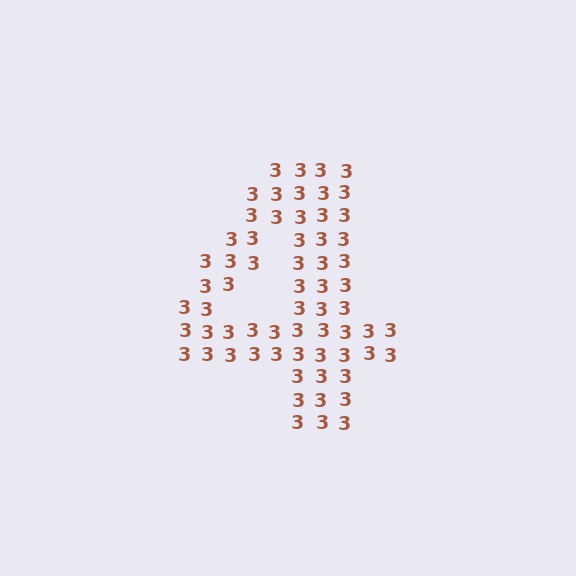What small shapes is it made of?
It is made of small digit 3's.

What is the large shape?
The large shape is the digit 4.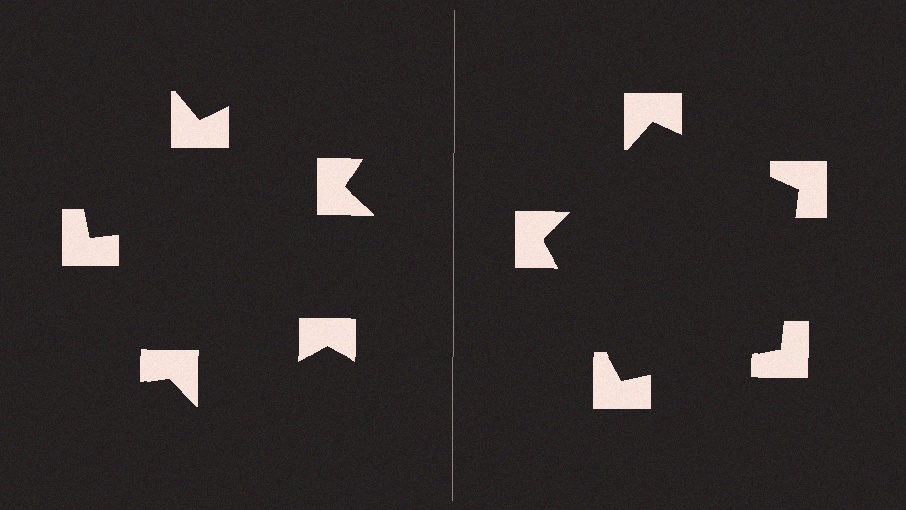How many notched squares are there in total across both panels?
10 — 5 on each side.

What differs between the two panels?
The notched squares are positioned identically on both sides; only the wedge orientations differ. On the right they align to a pentagon; on the left they are misaligned.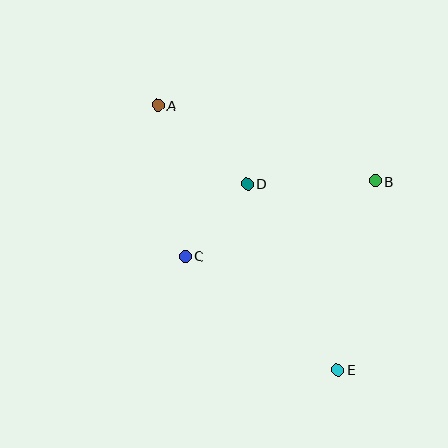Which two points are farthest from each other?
Points A and E are farthest from each other.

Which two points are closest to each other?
Points C and D are closest to each other.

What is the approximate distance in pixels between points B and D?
The distance between B and D is approximately 128 pixels.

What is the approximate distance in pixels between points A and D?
The distance between A and D is approximately 119 pixels.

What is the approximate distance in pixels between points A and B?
The distance between A and B is approximately 230 pixels.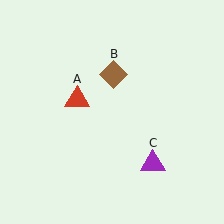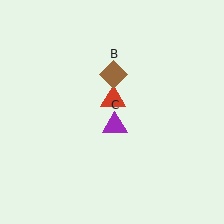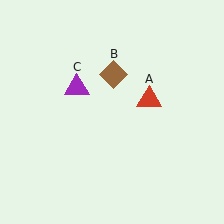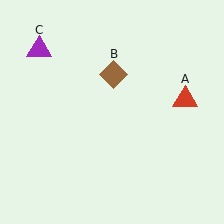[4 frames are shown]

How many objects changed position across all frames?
2 objects changed position: red triangle (object A), purple triangle (object C).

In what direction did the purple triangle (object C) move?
The purple triangle (object C) moved up and to the left.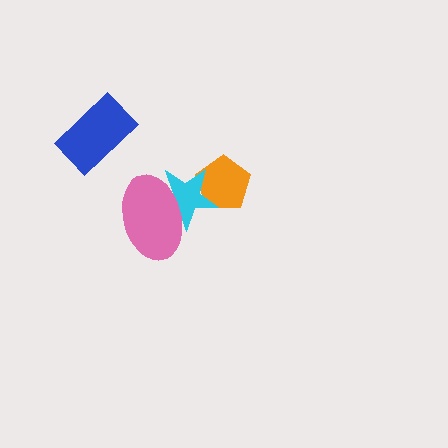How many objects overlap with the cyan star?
2 objects overlap with the cyan star.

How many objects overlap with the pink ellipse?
1 object overlaps with the pink ellipse.